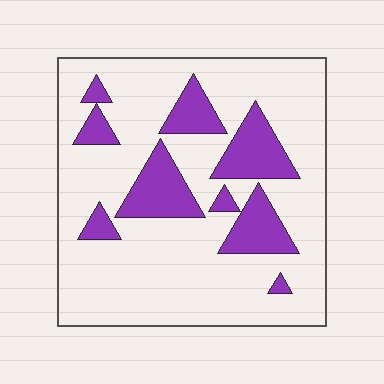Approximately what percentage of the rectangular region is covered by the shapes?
Approximately 20%.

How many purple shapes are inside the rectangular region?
9.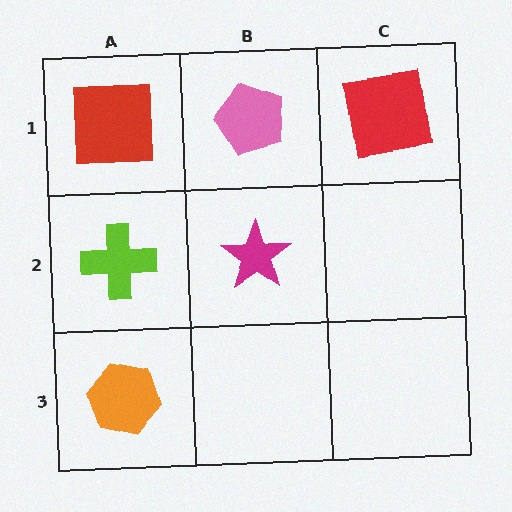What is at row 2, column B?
A magenta star.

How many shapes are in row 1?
3 shapes.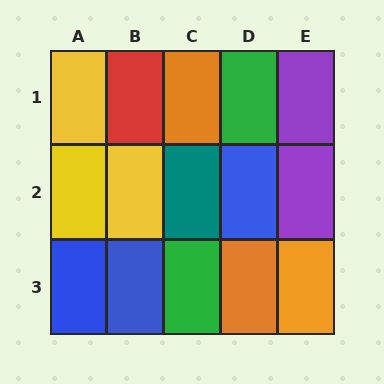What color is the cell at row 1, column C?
Orange.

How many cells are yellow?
3 cells are yellow.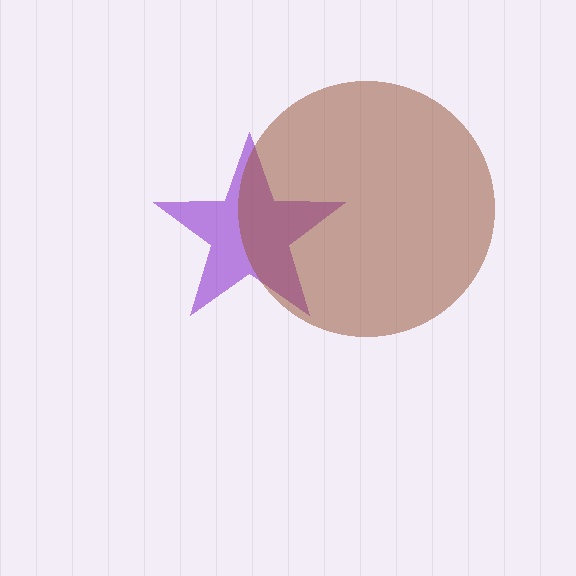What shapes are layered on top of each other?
The layered shapes are: a purple star, a brown circle.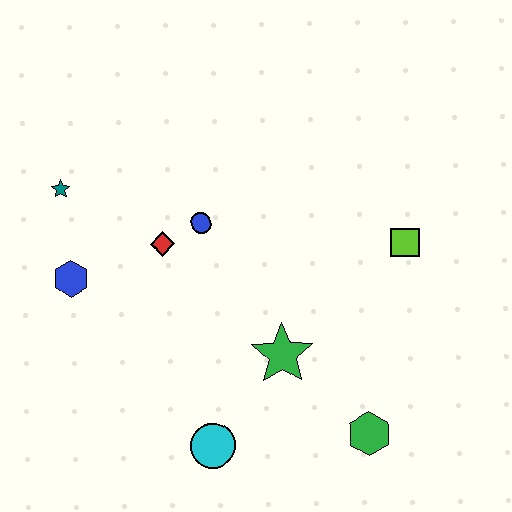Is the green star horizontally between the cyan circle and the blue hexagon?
No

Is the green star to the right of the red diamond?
Yes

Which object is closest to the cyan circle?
The green star is closest to the cyan circle.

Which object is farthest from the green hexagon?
The teal star is farthest from the green hexagon.